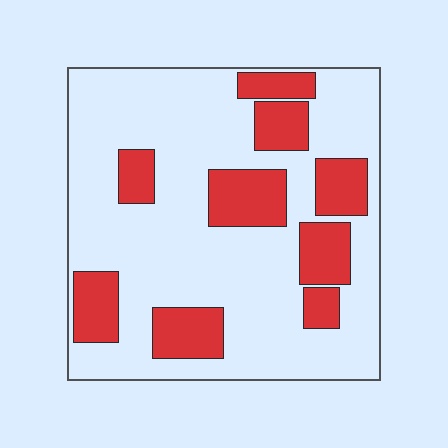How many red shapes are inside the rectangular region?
9.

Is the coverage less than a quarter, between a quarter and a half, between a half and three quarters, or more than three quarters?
Between a quarter and a half.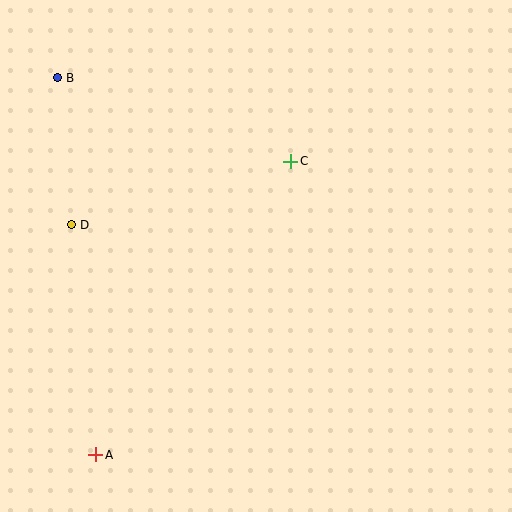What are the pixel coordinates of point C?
Point C is at (291, 161).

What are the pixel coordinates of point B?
Point B is at (57, 78).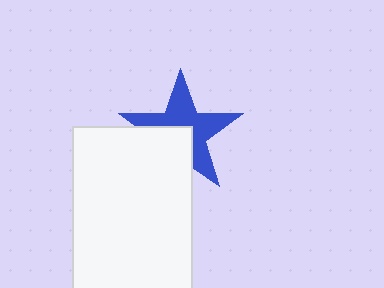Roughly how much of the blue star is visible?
About half of it is visible (roughly 60%).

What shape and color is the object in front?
The object in front is a white rectangle.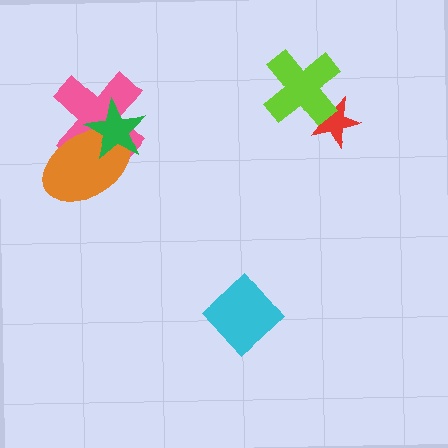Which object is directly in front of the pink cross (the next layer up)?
The orange ellipse is directly in front of the pink cross.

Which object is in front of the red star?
The lime cross is in front of the red star.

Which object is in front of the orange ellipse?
The green star is in front of the orange ellipse.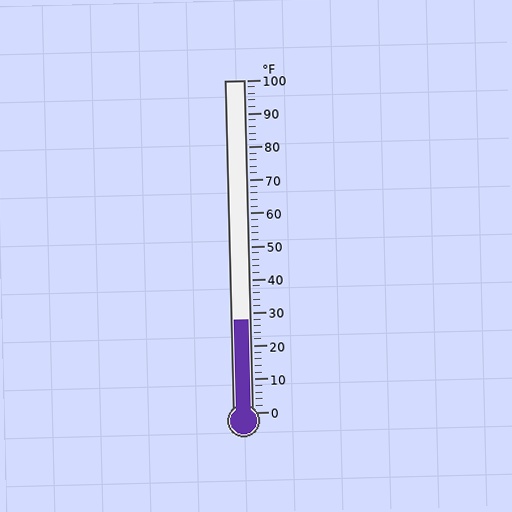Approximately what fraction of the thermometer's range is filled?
The thermometer is filled to approximately 30% of its range.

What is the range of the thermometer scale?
The thermometer scale ranges from 0°F to 100°F.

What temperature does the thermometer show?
The thermometer shows approximately 28°F.